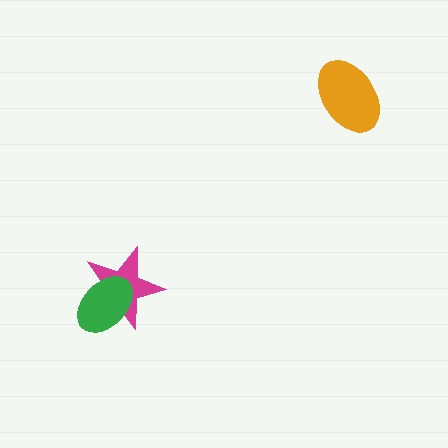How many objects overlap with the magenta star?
1 object overlaps with the magenta star.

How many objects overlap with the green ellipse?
1 object overlaps with the green ellipse.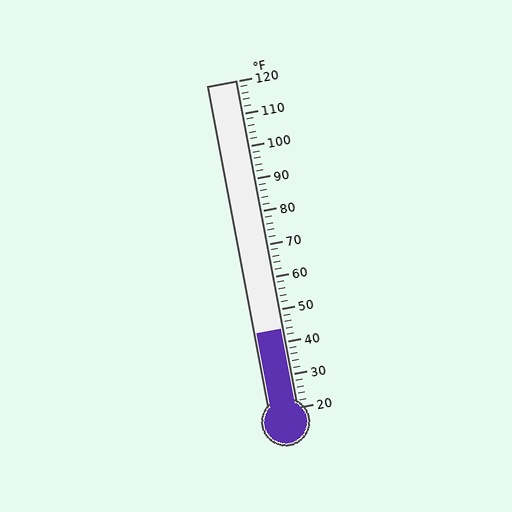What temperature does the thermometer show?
The thermometer shows approximately 44°F.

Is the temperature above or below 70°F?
The temperature is below 70°F.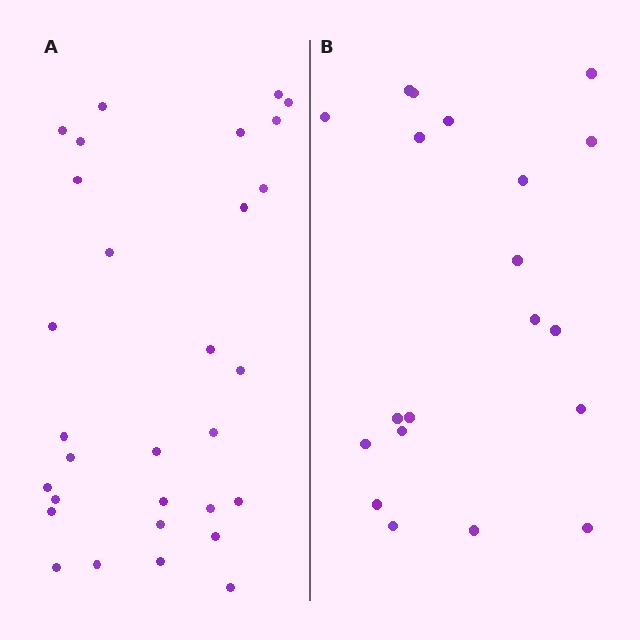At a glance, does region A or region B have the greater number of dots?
Region A (the left region) has more dots.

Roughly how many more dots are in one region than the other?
Region A has roughly 10 or so more dots than region B.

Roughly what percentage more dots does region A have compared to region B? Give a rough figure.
About 50% more.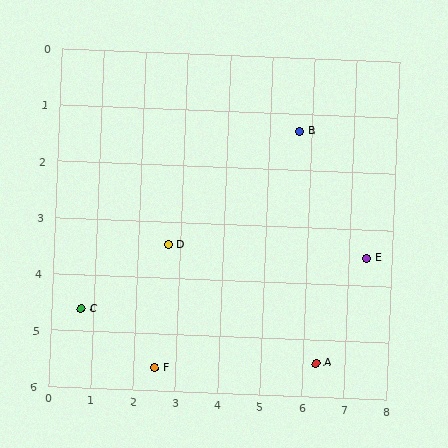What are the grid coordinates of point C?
Point C is at approximately (0.7, 4.6).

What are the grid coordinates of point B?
Point B is at approximately (5.7, 1.3).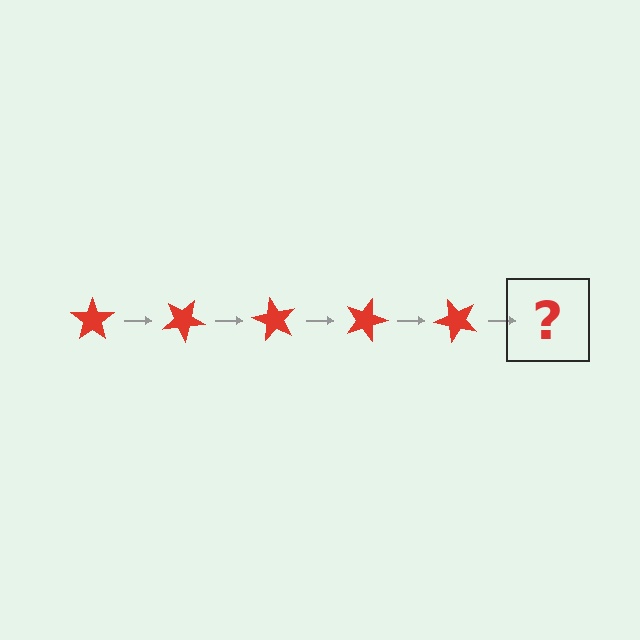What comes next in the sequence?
The next element should be a red star rotated 150 degrees.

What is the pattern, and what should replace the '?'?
The pattern is that the star rotates 30 degrees each step. The '?' should be a red star rotated 150 degrees.